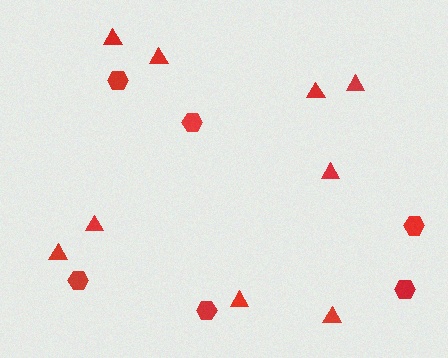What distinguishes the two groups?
There are 2 groups: one group of hexagons (6) and one group of triangles (9).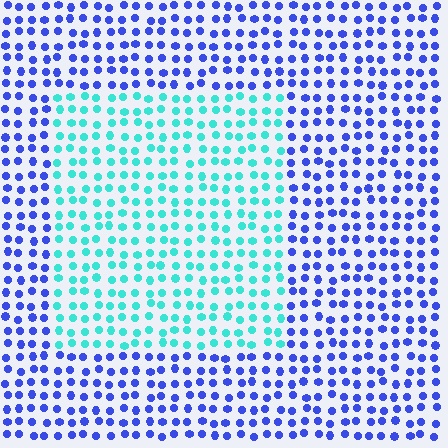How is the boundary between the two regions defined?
The boundary is defined purely by a slight shift in hue (about 60 degrees). Spacing, size, and orientation are identical on both sides.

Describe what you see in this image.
The image is filled with small blue elements in a uniform arrangement. A rectangle-shaped region is visible where the elements are tinted to a slightly different hue, forming a subtle color boundary.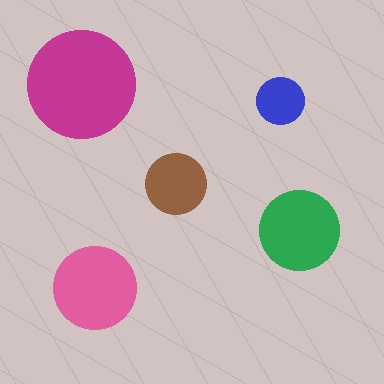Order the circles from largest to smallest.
the magenta one, the pink one, the green one, the brown one, the blue one.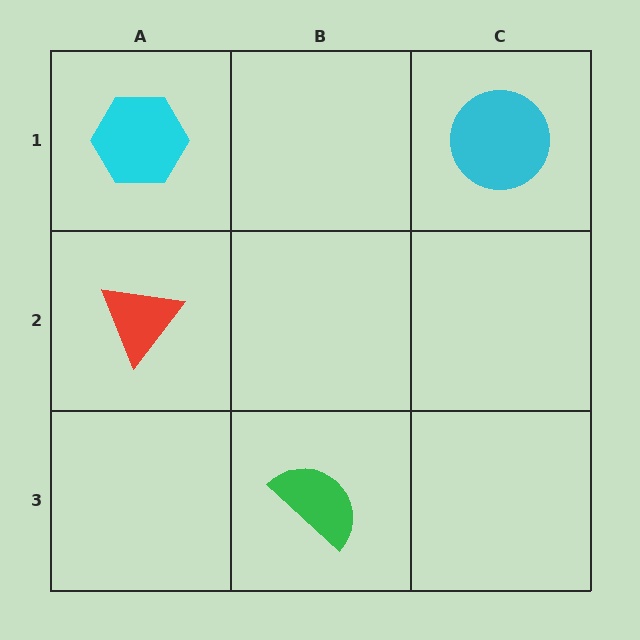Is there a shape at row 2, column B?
No, that cell is empty.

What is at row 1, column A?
A cyan hexagon.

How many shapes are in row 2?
1 shape.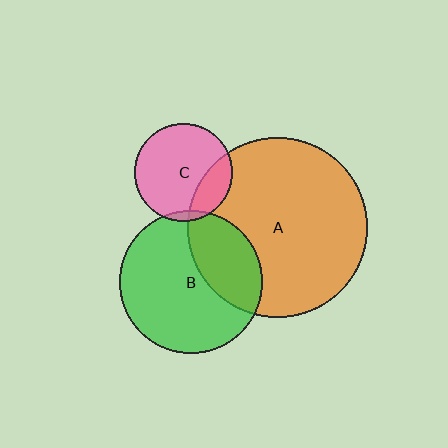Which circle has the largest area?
Circle A (orange).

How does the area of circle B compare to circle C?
Approximately 2.1 times.